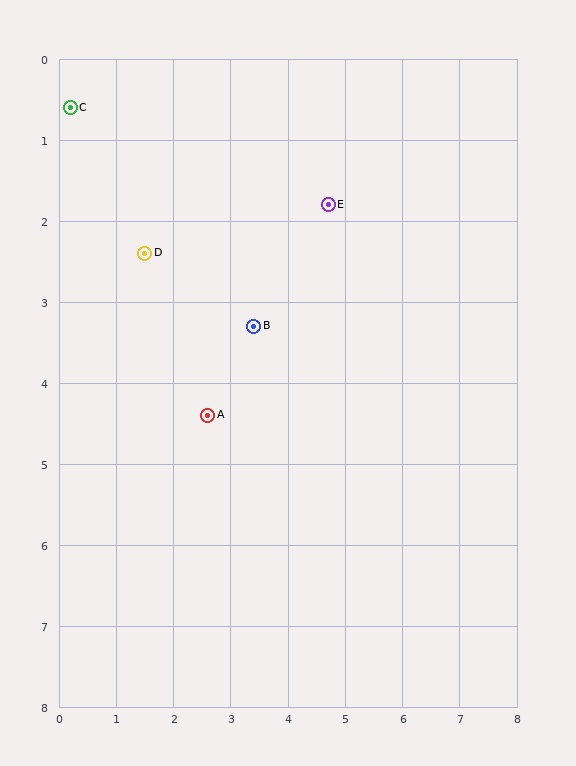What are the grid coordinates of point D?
Point D is at approximately (1.5, 2.4).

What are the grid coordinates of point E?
Point E is at approximately (4.7, 1.8).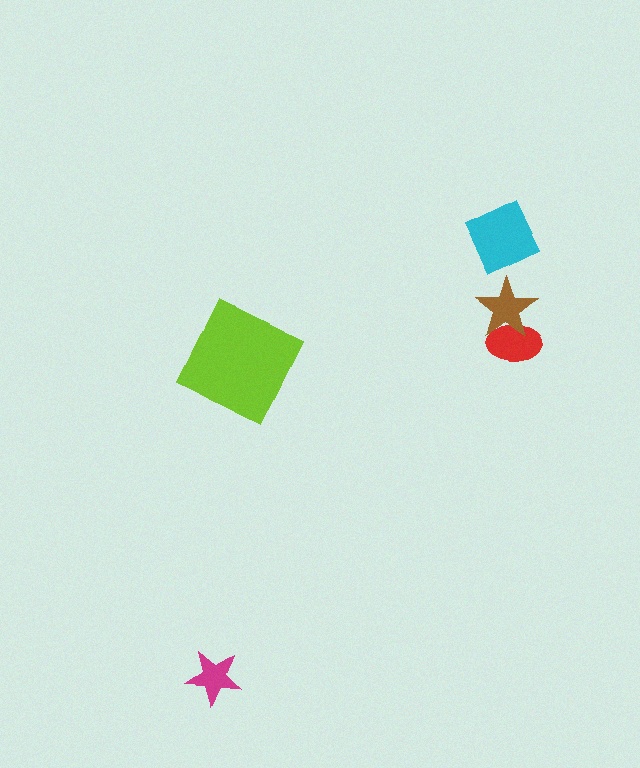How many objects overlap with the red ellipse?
1 object overlaps with the red ellipse.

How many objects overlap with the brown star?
1 object overlaps with the brown star.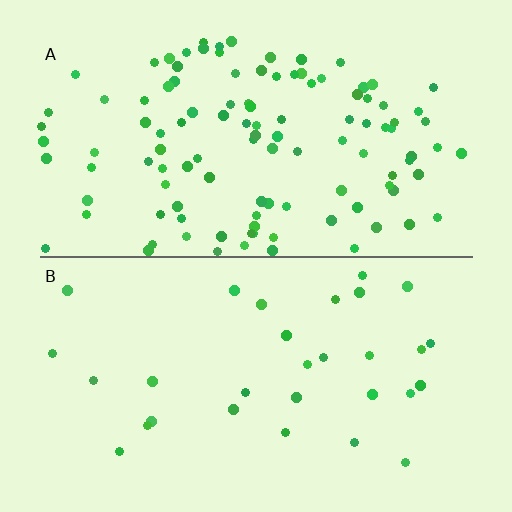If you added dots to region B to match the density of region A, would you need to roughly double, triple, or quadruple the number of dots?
Approximately quadruple.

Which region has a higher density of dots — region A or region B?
A (the top).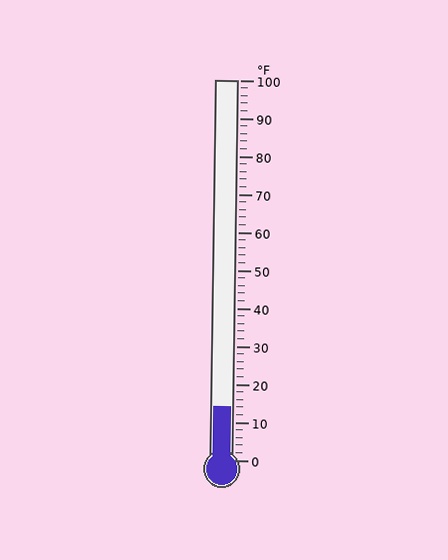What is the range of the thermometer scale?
The thermometer scale ranges from 0°F to 100°F.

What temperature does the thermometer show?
The thermometer shows approximately 14°F.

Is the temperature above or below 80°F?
The temperature is below 80°F.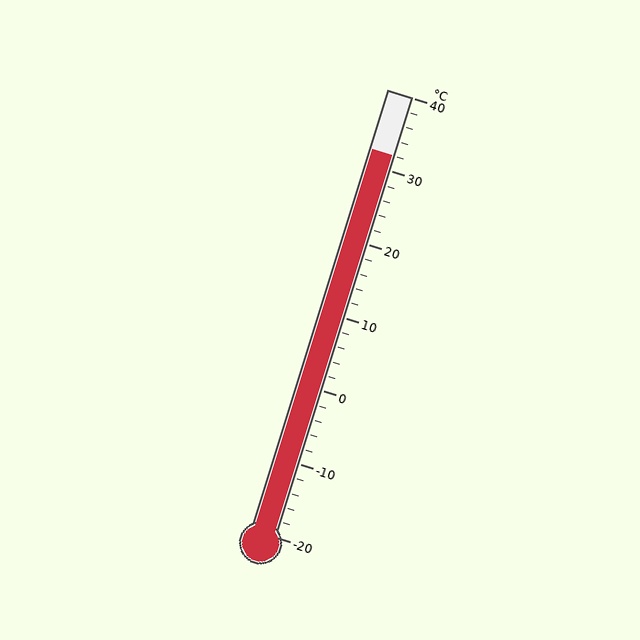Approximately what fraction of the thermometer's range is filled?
The thermometer is filled to approximately 85% of its range.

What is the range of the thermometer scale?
The thermometer scale ranges from -20°C to 40°C.